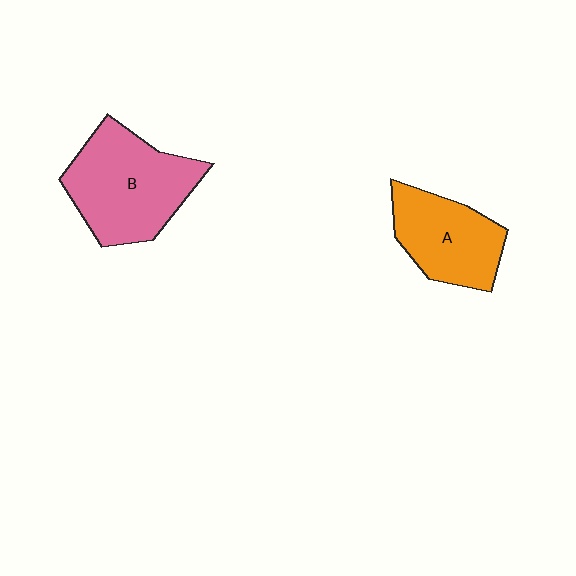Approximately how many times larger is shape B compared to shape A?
Approximately 1.4 times.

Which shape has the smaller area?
Shape A (orange).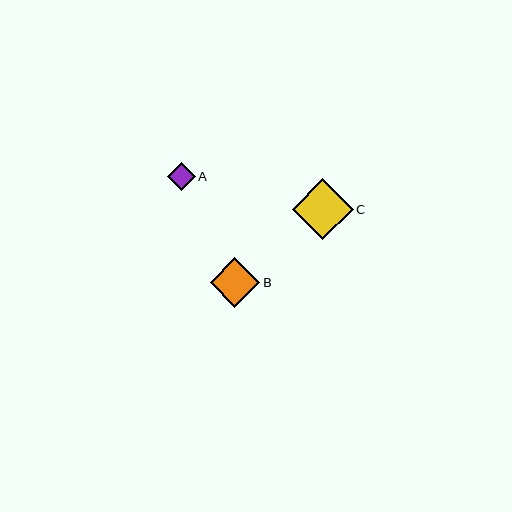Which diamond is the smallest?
Diamond A is the smallest with a size of approximately 28 pixels.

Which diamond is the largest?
Diamond C is the largest with a size of approximately 60 pixels.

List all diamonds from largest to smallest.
From largest to smallest: C, B, A.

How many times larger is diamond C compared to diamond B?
Diamond C is approximately 1.2 times the size of diamond B.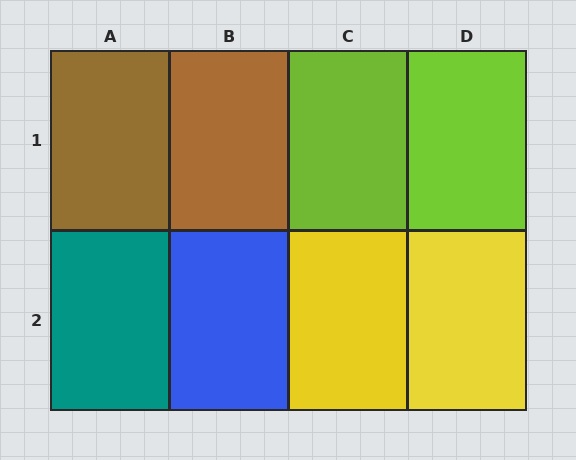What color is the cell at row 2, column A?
Teal.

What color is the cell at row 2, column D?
Yellow.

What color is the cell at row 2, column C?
Yellow.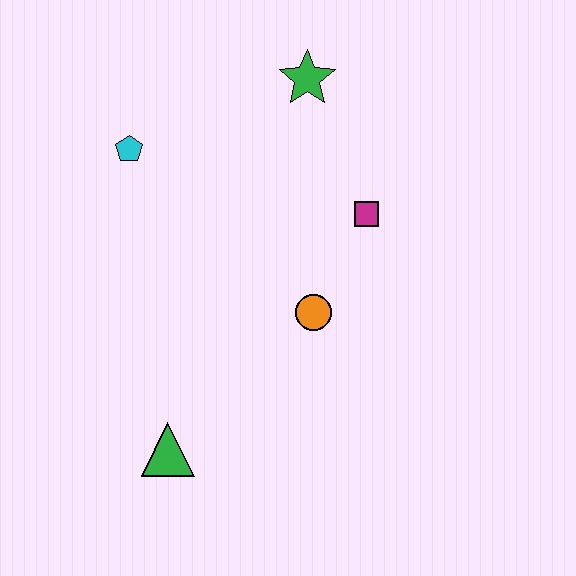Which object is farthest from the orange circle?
The cyan pentagon is farthest from the orange circle.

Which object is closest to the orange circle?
The magenta square is closest to the orange circle.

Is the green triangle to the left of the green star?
Yes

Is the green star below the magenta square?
No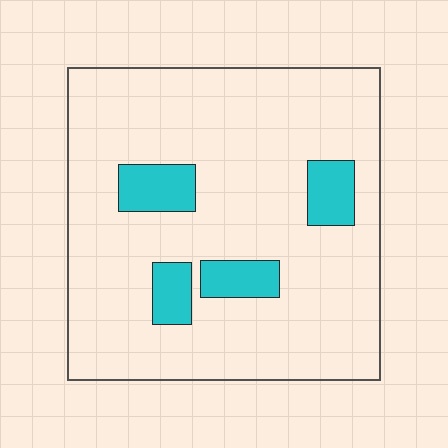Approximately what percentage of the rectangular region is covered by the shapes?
Approximately 15%.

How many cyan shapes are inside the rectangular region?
4.